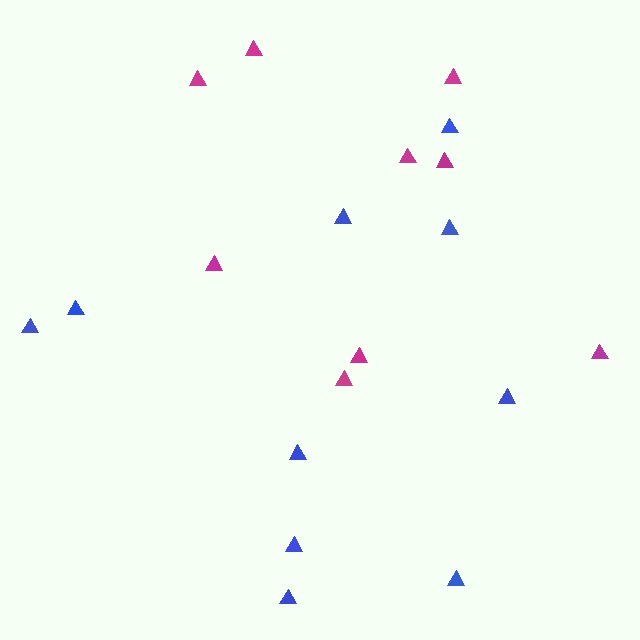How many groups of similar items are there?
There are 2 groups: one group of blue triangles (10) and one group of magenta triangles (9).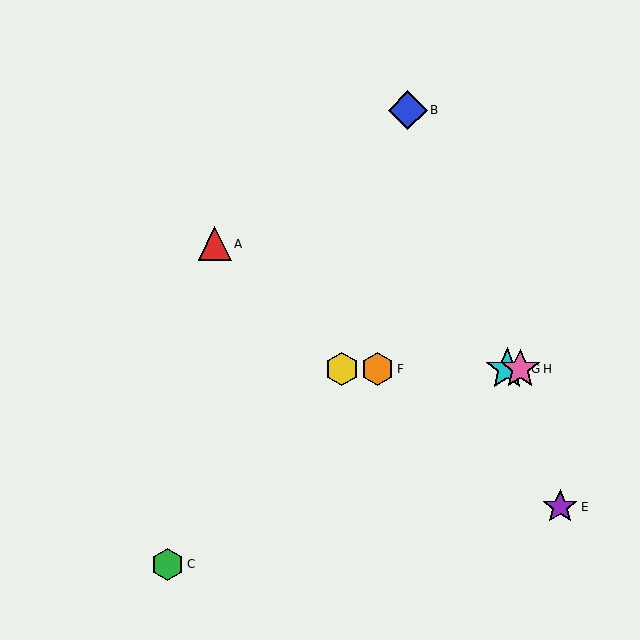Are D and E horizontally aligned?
No, D is at y≈369 and E is at y≈507.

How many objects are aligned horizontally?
4 objects (D, F, G, H) are aligned horizontally.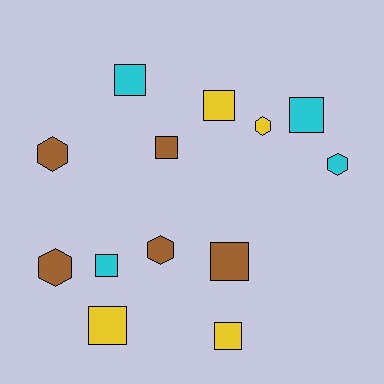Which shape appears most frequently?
Square, with 8 objects.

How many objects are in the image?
There are 13 objects.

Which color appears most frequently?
Brown, with 5 objects.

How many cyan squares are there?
There are 3 cyan squares.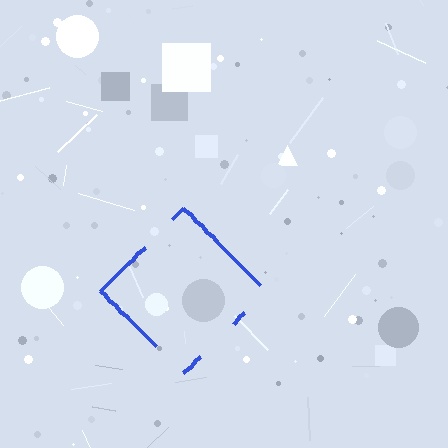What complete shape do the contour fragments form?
The contour fragments form a diamond.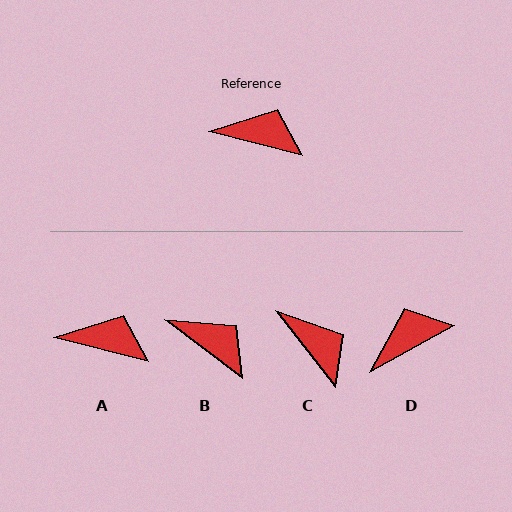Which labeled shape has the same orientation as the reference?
A.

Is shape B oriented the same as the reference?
No, it is off by about 22 degrees.